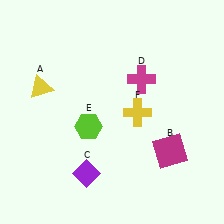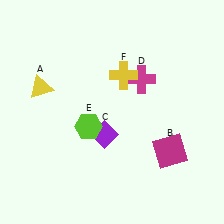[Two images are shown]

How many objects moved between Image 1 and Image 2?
2 objects moved between the two images.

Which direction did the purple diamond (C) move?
The purple diamond (C) moved up.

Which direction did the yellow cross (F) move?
The yellow cross (F) moved up.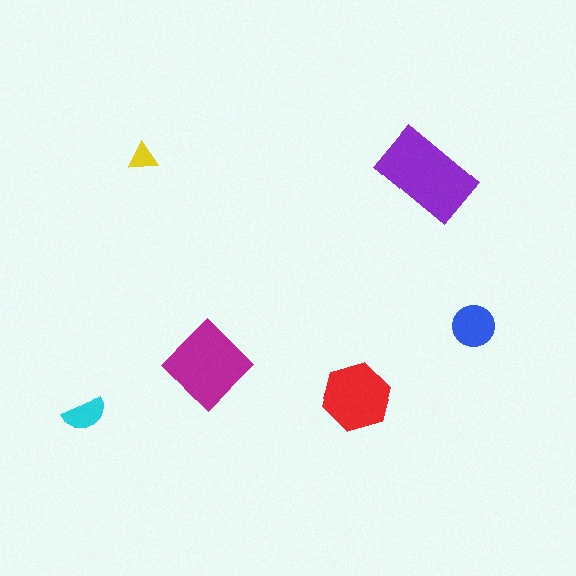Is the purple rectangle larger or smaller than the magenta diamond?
Larger.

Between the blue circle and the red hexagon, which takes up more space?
The red hexagon.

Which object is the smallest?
The yellow triangle.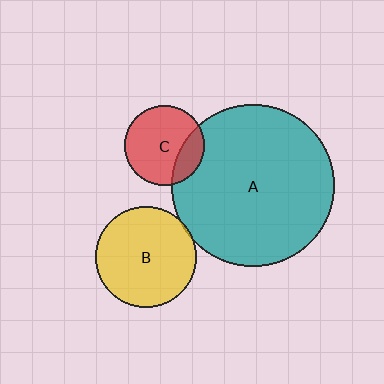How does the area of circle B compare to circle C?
Approximately 1.6 times.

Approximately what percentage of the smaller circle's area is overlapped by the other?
Approximately 5%.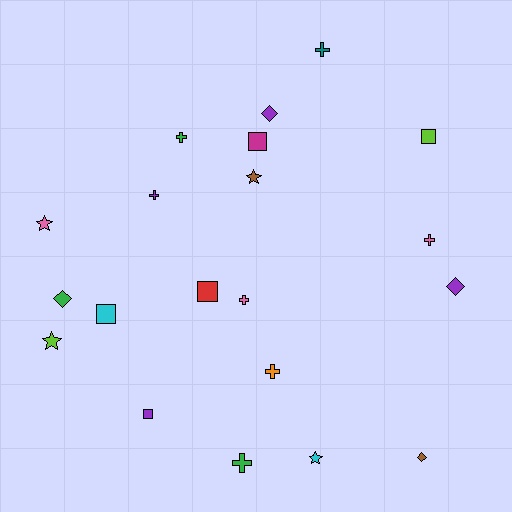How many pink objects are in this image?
There are 3 pink objects.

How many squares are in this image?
There are 5 squares.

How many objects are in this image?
There are 20 objects.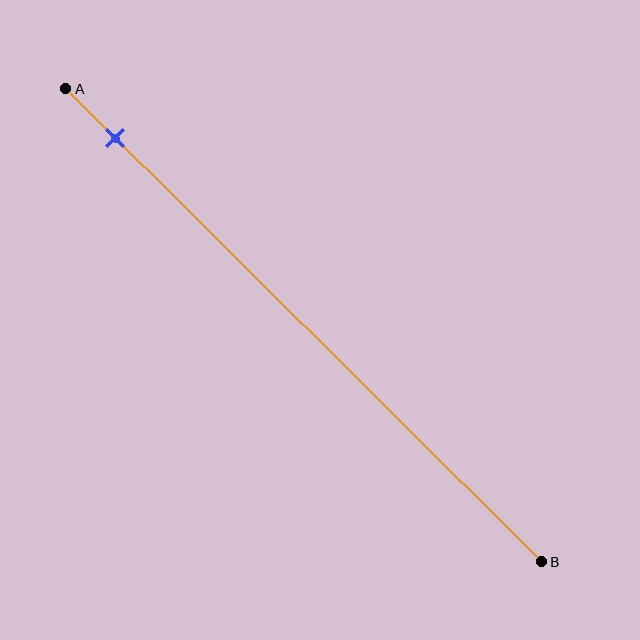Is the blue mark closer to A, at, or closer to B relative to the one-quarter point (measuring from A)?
The blue mark is closer to point A than the one-quarter point of segment AB.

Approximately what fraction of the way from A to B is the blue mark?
The blue mark is approximately 10% of the way from A to B.